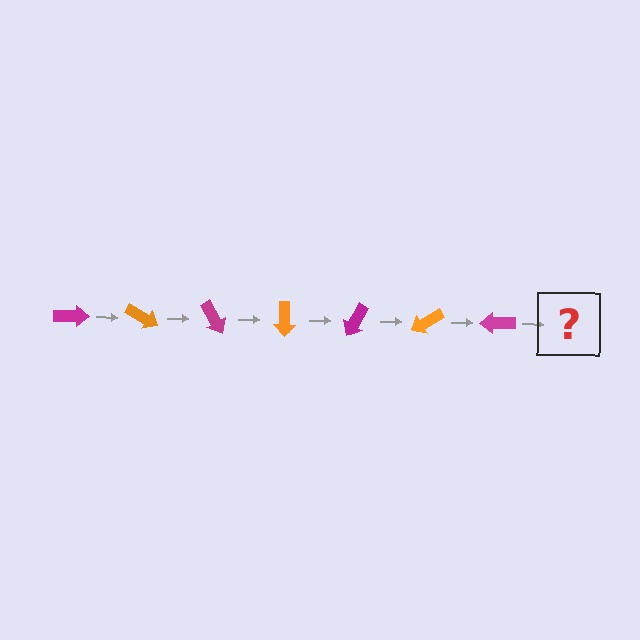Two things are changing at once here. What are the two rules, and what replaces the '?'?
The two rules are that it rotates 30 degrees each step and the color cycles through magenta and orange. The '?' should be an orange arrow, rotated 210 degrees from the start.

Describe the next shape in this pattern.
It should be an orange arrow, rotated 210 degrees from the start.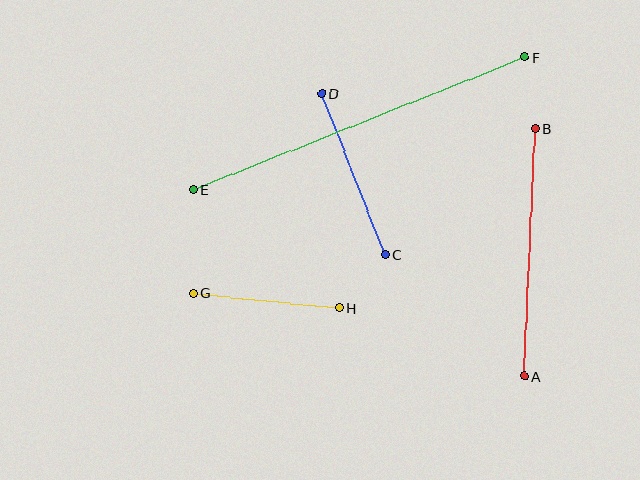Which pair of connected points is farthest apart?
Points E and F are farthest apart.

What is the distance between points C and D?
The distance is approximately 173 pixels.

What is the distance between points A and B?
The distance is approximately 248 pixels.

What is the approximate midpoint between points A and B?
The midpoint is at approximately (529, 252) pixels.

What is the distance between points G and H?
The distance is approximately 146 pixels.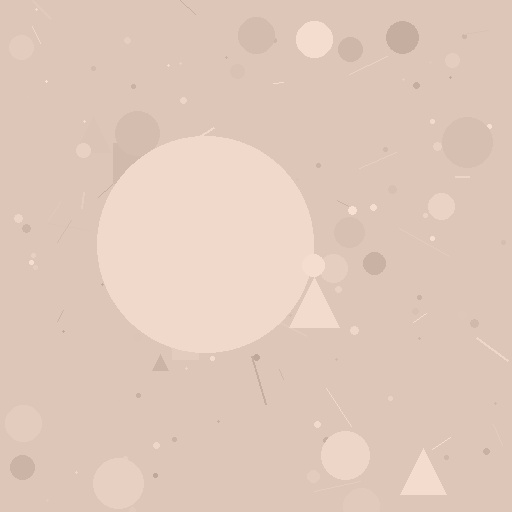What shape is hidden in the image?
A circle is hidden in the image.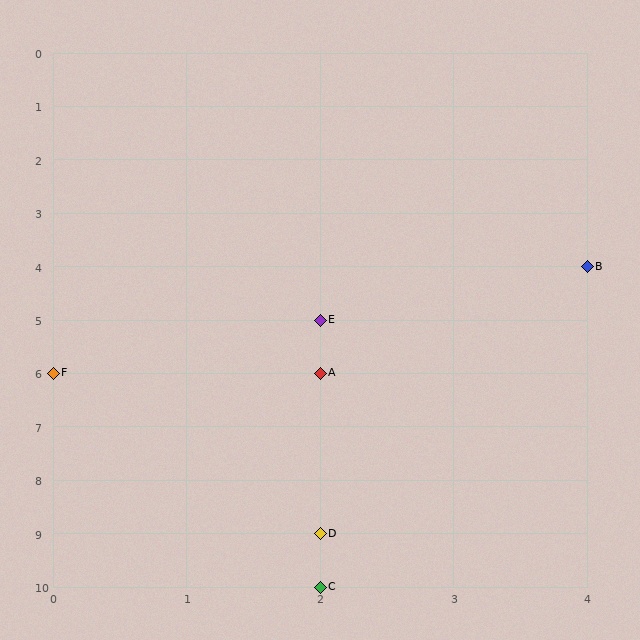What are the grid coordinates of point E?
Point E is at grid coordinates (2, 5).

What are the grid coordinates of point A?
Point A is at grid coordinates (2, 6).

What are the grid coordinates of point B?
Point B is at grid coordinates (4, 4).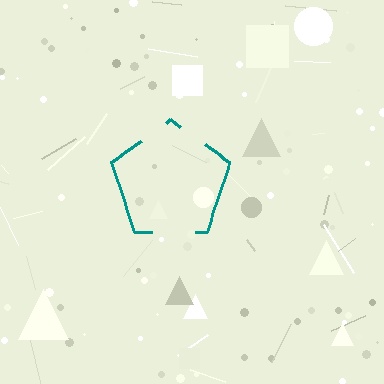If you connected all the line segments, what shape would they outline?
They would outline a pentagon.